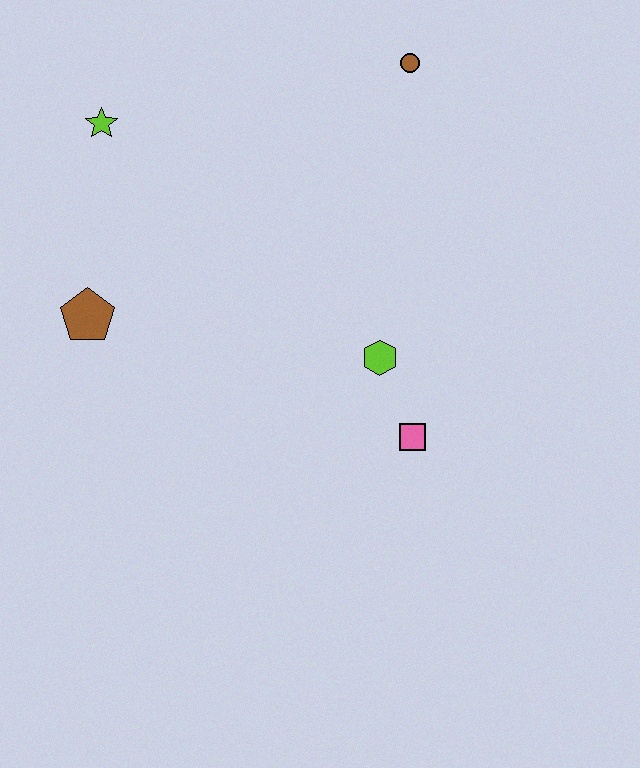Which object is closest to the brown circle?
The lime hexagon is closest to the brown circle.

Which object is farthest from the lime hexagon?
The lime star is farthest from the lime hexagon.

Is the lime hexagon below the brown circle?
Yes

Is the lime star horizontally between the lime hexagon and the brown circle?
No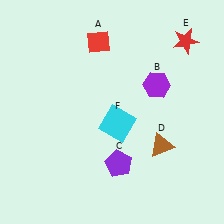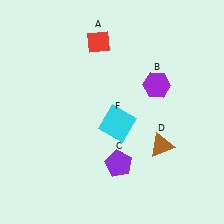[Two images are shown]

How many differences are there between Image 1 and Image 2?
There is 1 difference between the two images.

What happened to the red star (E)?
The red star (E) was removed in Image 2. It was in the top-right area of Image 1.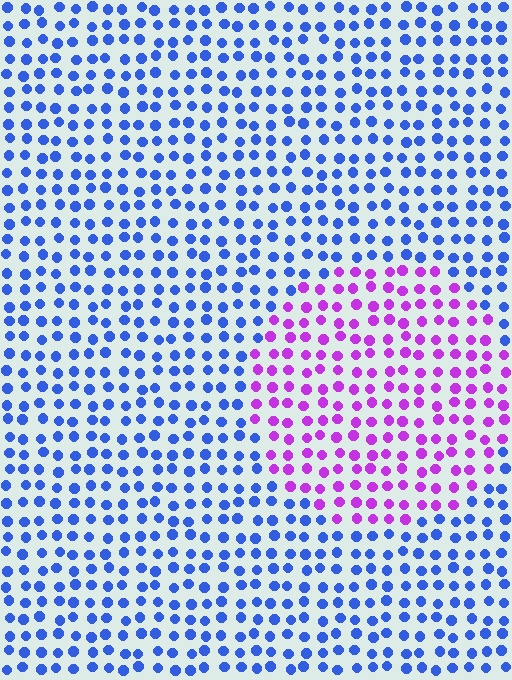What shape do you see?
I see a circle.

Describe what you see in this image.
The image is filled with small blue elements in a uniform arrangement. A circle-shaped region is visible where the elements are tinted to a slightly different hue, forming a subtle color boundary.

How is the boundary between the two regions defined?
The boundary is defined purely by a slight shift in hue (about 65 degrees). Spacing, size, and orientation are identical on both sides.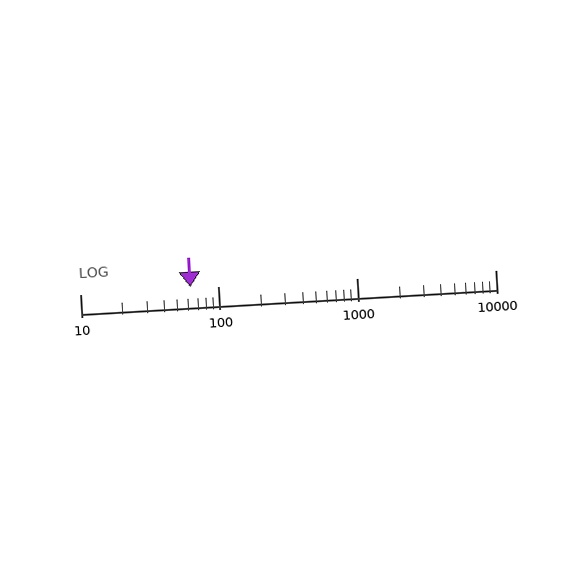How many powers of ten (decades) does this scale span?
The scale spans 3 decades, from 10 to 10000.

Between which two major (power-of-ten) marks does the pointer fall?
The pointer is between 10 and 100.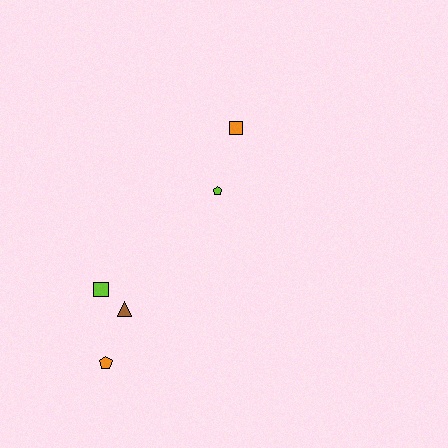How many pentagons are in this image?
There are 2 pentagons.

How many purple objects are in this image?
There are no purple objects.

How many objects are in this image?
There are 5 objects.